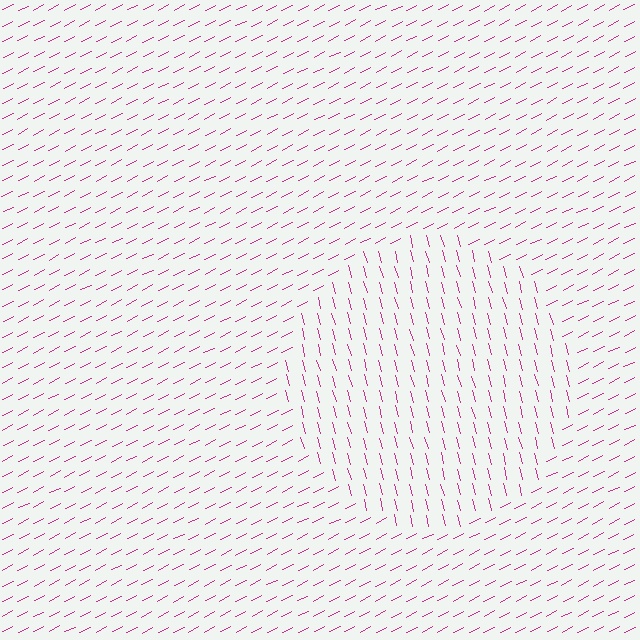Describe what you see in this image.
The image is filled with small magenta line segments. A circle region in the image has lines oriented differently from the surrounding lines, creating a visible texture boundary.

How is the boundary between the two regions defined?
The boundary is defined purely by a change in line orientation (approximately 78 degrees difference). All lines are the same color and thickness.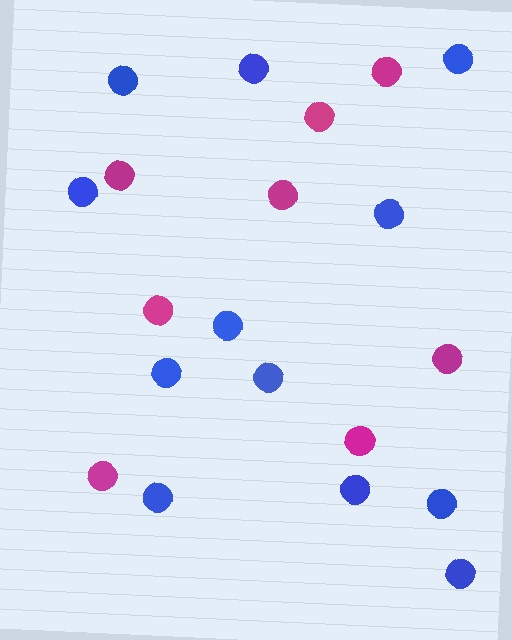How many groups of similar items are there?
There are 2 groups: one group of blue circles (12) and one group of magenta circles (8).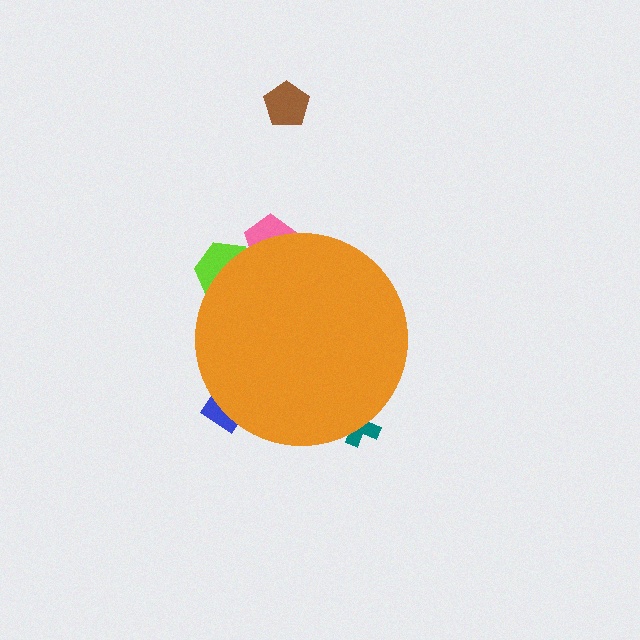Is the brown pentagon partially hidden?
No, the brown pentagon is fully visible.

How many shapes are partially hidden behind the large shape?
4 shapes are partially hidden.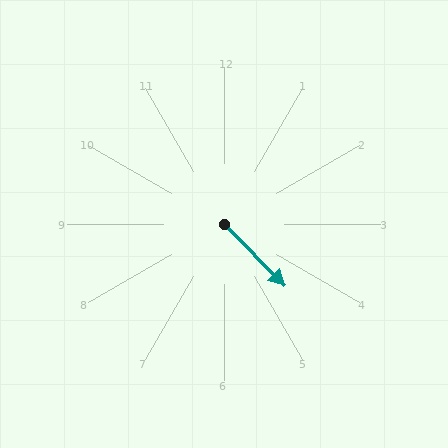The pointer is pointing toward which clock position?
Roughly 5 o'clock.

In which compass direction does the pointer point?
Southeast.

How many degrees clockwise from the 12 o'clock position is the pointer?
Approximately 135 degrees.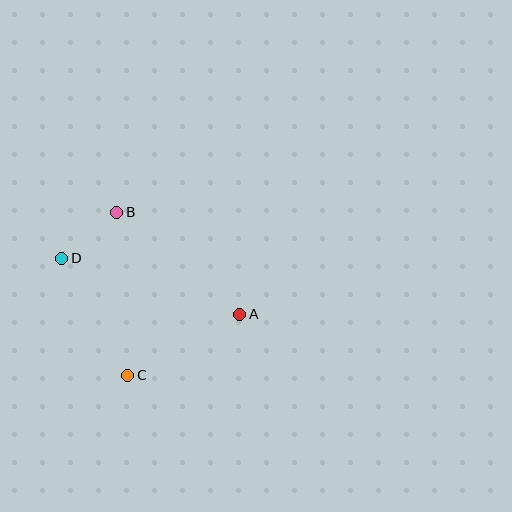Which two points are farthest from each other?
Points A and D are farthest from each other.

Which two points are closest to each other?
Points B and D are closest to each other.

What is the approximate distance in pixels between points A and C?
The distance between A and C is approximately 127 pixels.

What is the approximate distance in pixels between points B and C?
The distance between B and C is approximately 163 pixels.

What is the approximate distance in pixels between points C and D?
The distance between C and D is approximately 134 pixels.